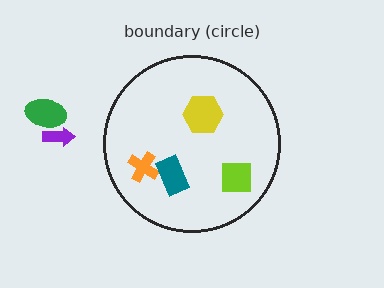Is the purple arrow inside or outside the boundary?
Outside.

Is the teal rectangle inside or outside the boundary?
Inside.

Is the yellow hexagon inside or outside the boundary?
Inside.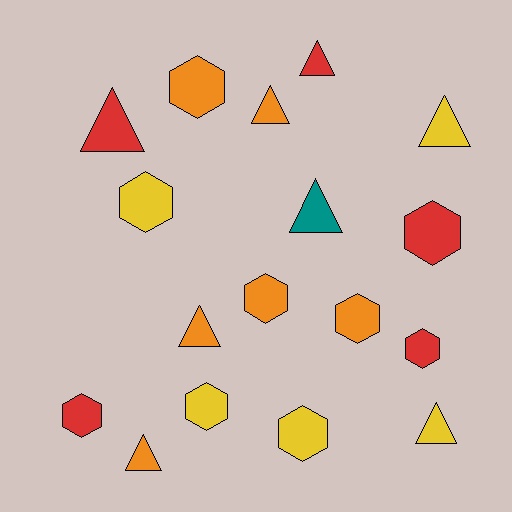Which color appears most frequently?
Orange, with 6 objects.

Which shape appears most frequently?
Hexagon, with 9 objects.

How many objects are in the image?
There are 17 objects.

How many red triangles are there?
There are 2 red triangles.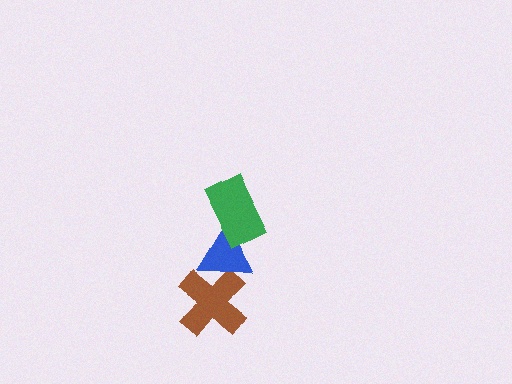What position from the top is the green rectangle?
The green rectangle is 1st from the top.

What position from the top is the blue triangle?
The blue triangle is 2nd from the top.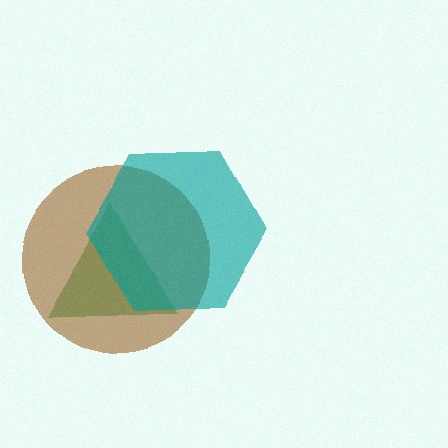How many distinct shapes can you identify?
There are 3 distinct shapes: a green triangle, a brown circle, a teal hexagon.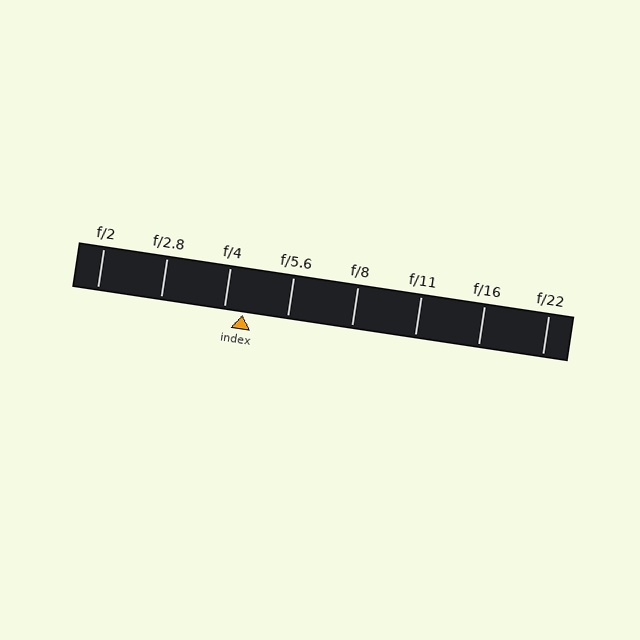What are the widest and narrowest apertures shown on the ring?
The widest aperture shown is f/2 and the narrowest is f/22.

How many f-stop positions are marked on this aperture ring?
There are 8 f-stop positions marked.